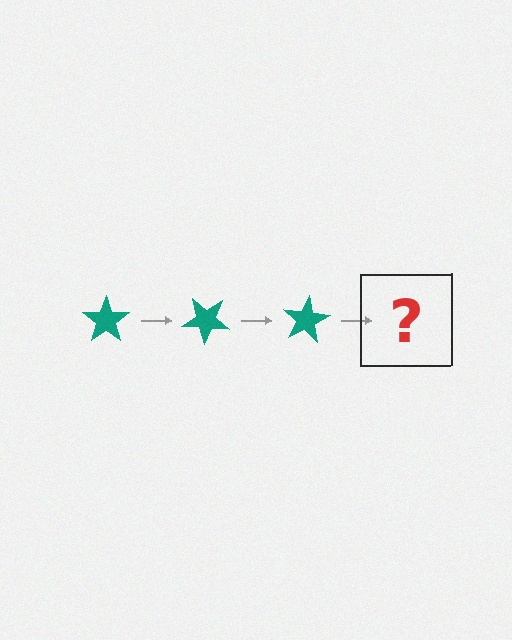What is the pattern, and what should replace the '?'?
The pattern is that the star rotates 40 degrees each step. The '?' should be a teal star rotated 120 degrees.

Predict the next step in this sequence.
The next step is a teal star rotated 120 degrees.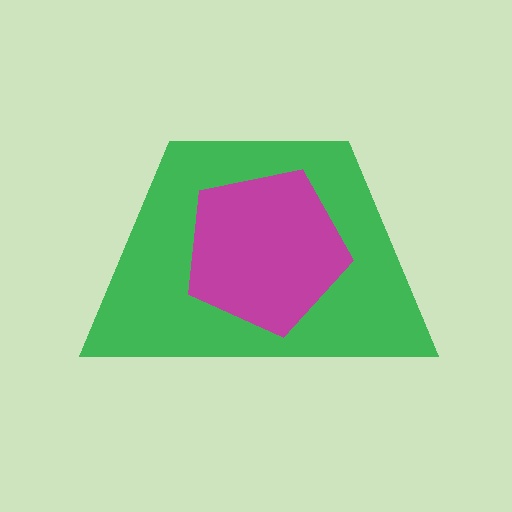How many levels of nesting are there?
2.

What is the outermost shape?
The green trapezoid.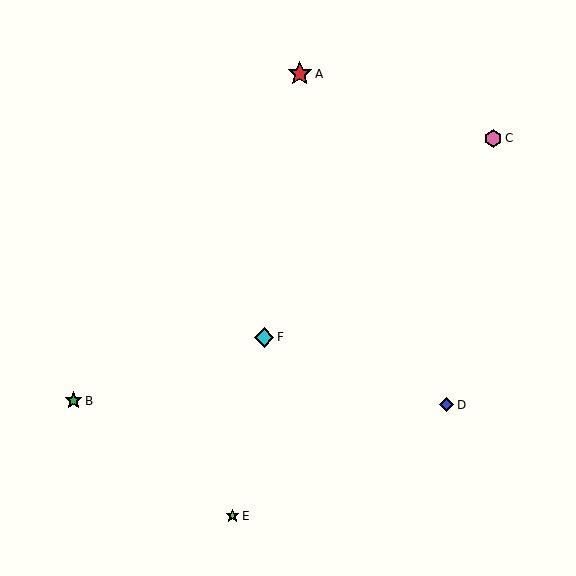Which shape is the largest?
The red star (labeled A) is the largest.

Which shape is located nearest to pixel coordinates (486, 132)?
The pink hexagon (labeled C) at (493, 138) is nearest to that location.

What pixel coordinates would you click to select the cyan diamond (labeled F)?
Click at (264, 337) to select the cyan diamond F.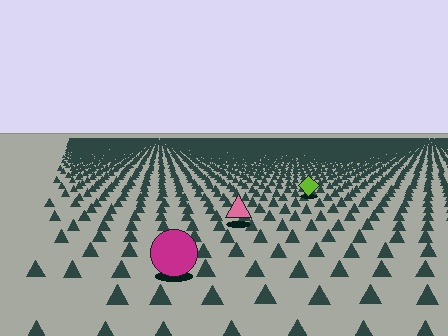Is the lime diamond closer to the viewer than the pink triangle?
No. The pink triangle is closer — you can tell from the texture gradient: the ground texture is coarser near it.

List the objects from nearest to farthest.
From nearest to farthest: the magenta circle, the pink triangle, the lime diamond.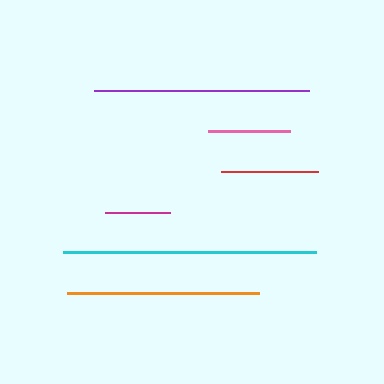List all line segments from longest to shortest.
From longest to shortest: cyan, purple, orange, red, pink, magenta.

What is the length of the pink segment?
The pink segment is approximately 82 pixels long.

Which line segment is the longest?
The cyan line is the longest at approximately 253 pixels.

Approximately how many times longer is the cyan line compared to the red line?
The cyan line is approximately 2.6 times the length of the red line.